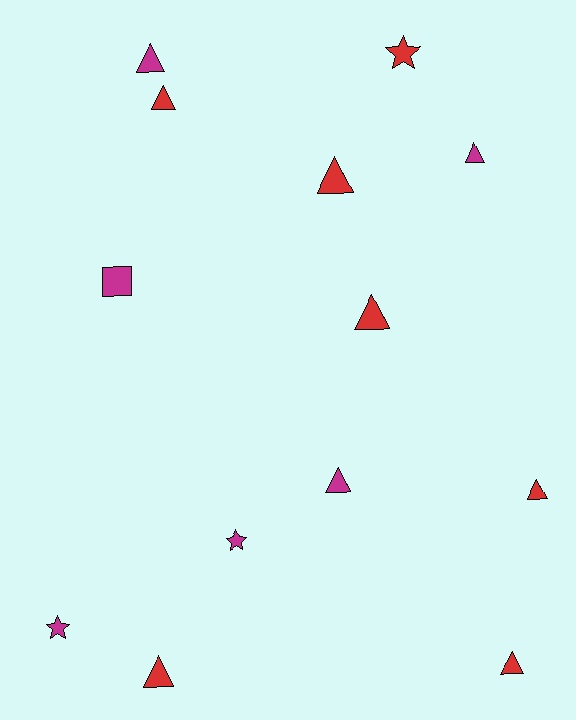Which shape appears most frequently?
Triangle, with 9 objects.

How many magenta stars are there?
There are 2 magenta stars.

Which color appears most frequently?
Red, with 7 objects.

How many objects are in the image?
There are 13 objects.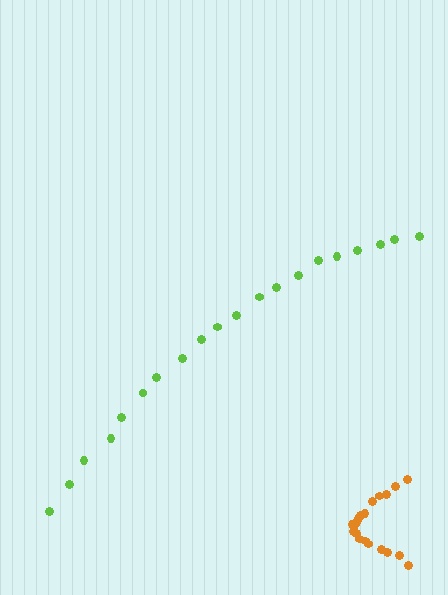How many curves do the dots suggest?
There are 2 distinct paths.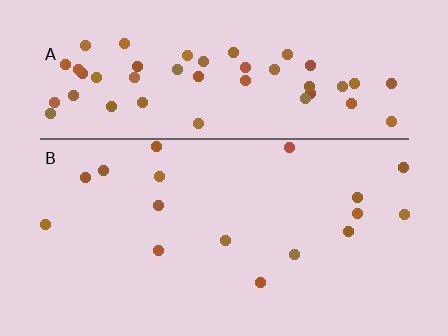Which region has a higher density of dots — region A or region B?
A (the top).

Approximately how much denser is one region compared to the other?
Approximately 3.2× — region A over region B.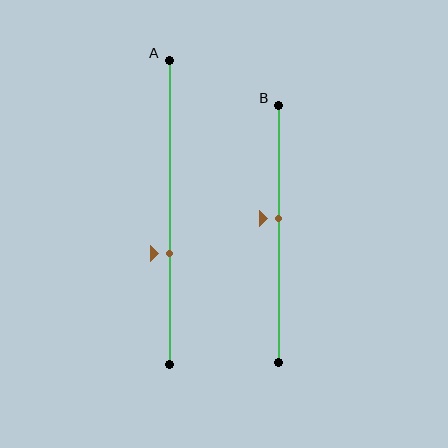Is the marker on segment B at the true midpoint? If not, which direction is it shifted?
No, the marker on segment B is shifted upward by about 6% of the segment length.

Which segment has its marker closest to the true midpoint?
Segment B has its marker closest to the true midpoint.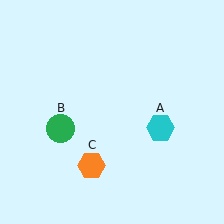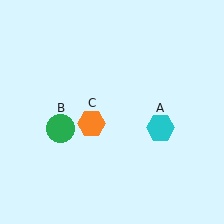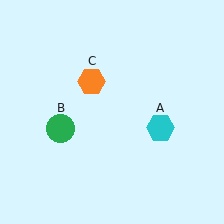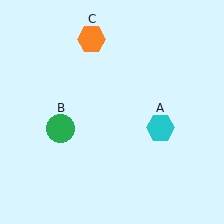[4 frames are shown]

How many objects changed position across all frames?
1 object changed position: orange hexagon (object C).